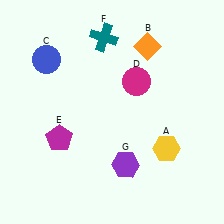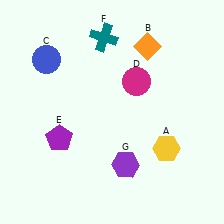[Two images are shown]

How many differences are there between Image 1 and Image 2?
There is 1 difference between the two images.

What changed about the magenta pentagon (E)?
In Image 1, E is magenta. In Image 2, it changed to purple.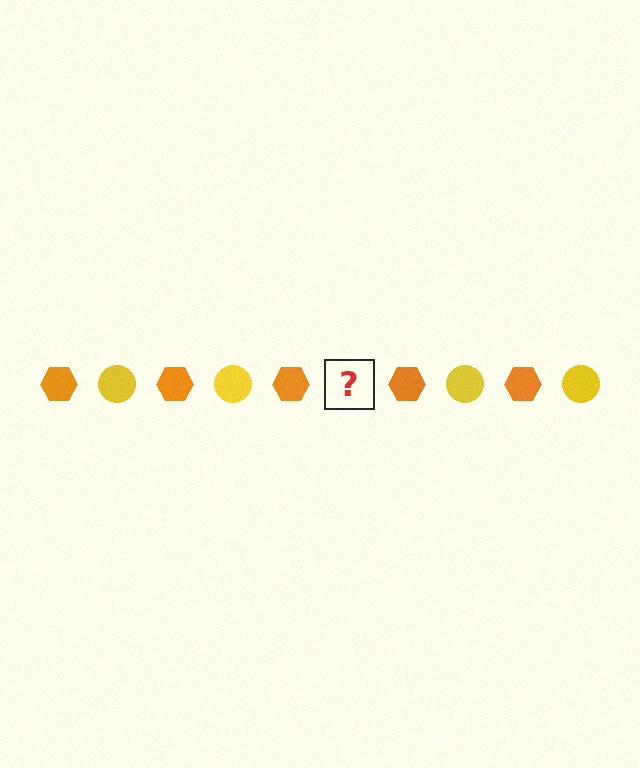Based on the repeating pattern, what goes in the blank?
The blank should be a yellow circle.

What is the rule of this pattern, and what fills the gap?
The rule is that the pattern alternates between orange hexagon and yellow circle. The gap should be filled with a yellow circle.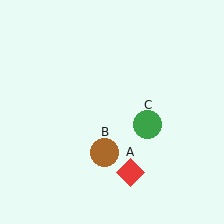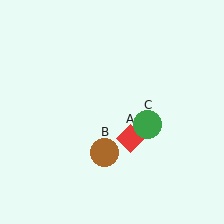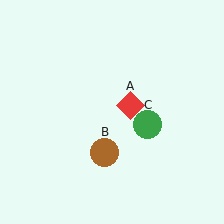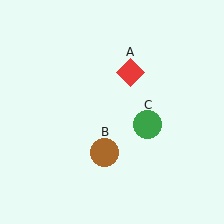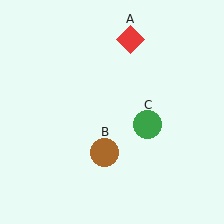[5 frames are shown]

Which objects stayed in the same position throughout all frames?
Brown circle (object B) and green circle (object C) remained stationary.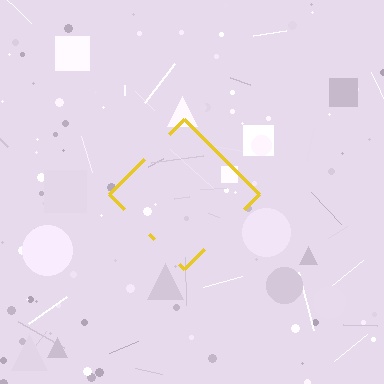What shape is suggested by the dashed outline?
The dashed outline suggests a diamond.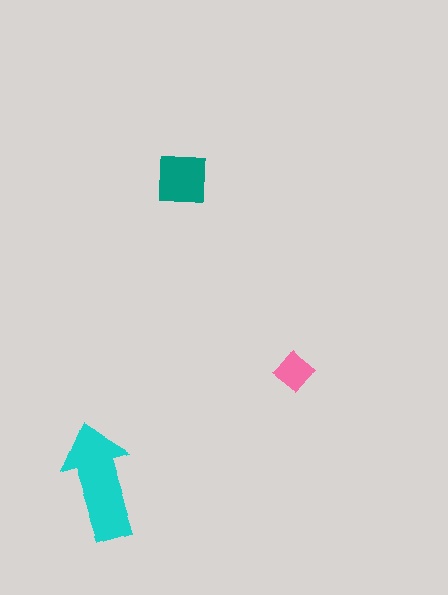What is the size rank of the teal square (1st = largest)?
2nd.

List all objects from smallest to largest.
The pink diamond, the teal square, the cyan arrow.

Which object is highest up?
The teal square is topmost.